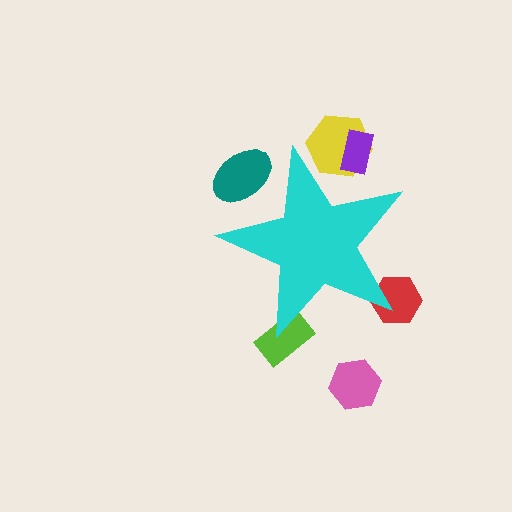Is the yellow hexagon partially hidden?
Yes, the yellow hexagon is partially hidden behind the cyan star.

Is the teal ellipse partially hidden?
Yes, the teal ellipse is partially hidden behind the cyan star.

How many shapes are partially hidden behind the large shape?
5 shapes are partially hidden.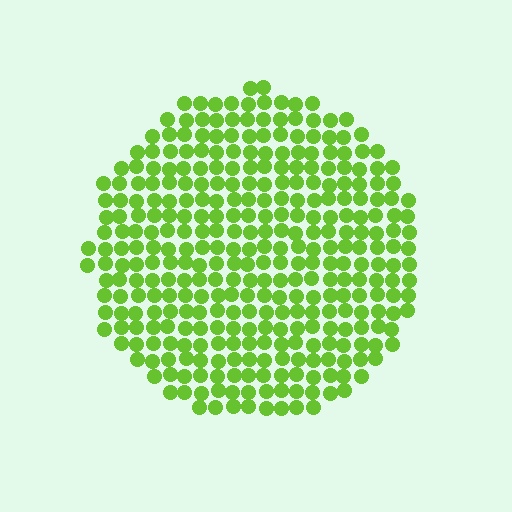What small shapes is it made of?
It is made of small circles.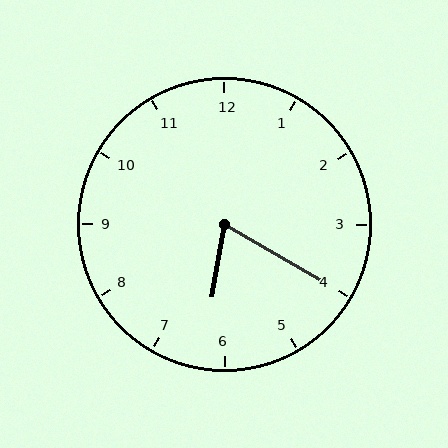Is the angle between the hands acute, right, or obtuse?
It is acute.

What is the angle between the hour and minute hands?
Approximately 70 degrees.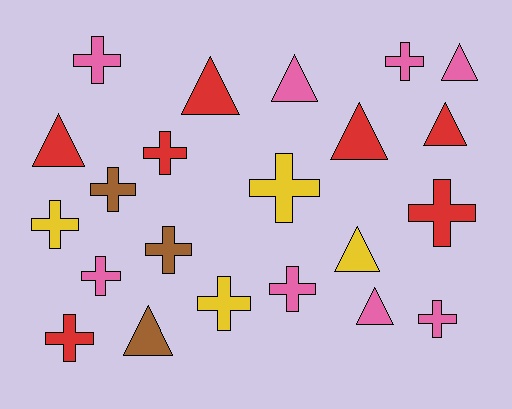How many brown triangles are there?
There is 1 brown triangle.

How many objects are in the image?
There are 22 objects.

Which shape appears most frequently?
Cross, with 13 objects.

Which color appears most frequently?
Pink, with 8 objects.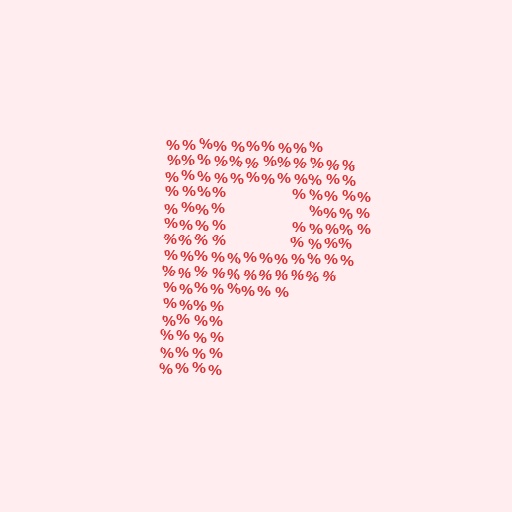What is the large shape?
The large shape is the letter P.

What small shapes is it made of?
It is made of small percent signs.